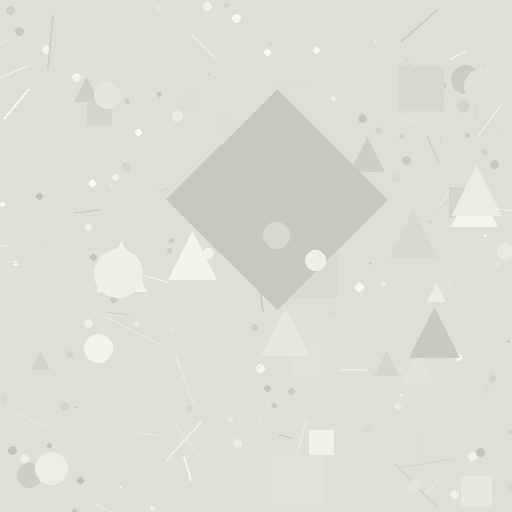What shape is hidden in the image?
A diamond is hidden in the image.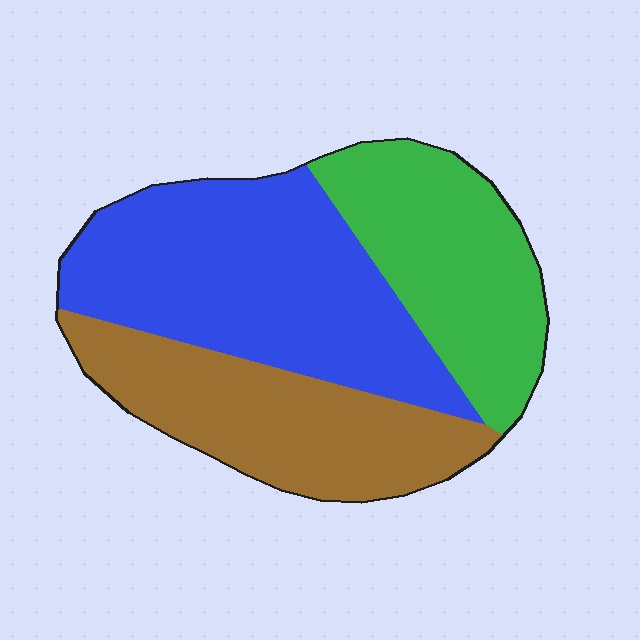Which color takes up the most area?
Blue, at roughly 40%.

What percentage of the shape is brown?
Brown takes up about one third (1/3) of the shape.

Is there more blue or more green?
Blue.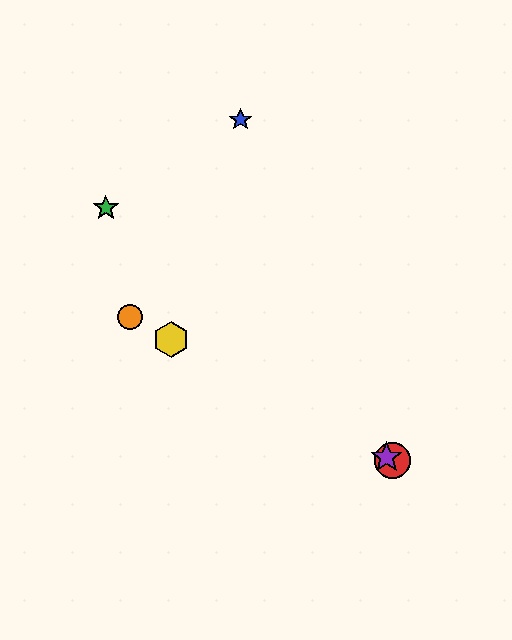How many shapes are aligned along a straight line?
4 shapes (the red circle, the yellow hexagon, the purple star, the orange circle) are aligned along a straight line.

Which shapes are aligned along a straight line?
The red circle, the yellow hexagon, the purple star, the orange circle are aligned along a straight line.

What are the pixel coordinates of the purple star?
The purple star is at (387, 457).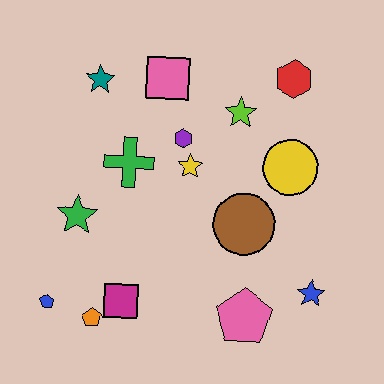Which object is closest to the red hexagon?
The lime star is closest to the red hexagon.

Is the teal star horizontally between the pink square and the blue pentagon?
Yes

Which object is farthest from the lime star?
The blue pentagon is farthest from the lime star.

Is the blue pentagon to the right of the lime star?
No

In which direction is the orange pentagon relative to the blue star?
The orange pentagon is to the left of the blue star.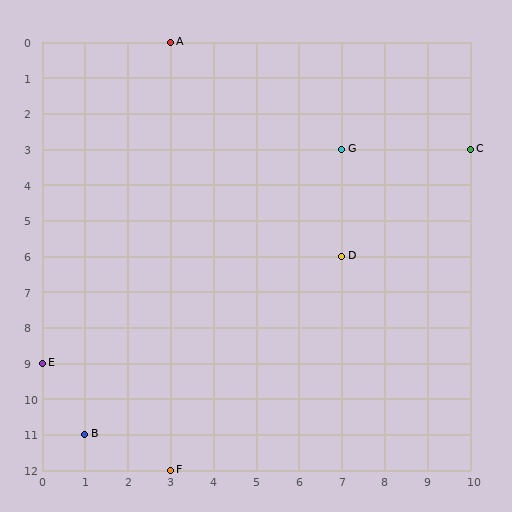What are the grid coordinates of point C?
Point C is at grid coordinates (10, 3).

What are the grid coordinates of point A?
Point A is at grid coordinates (3, 0).